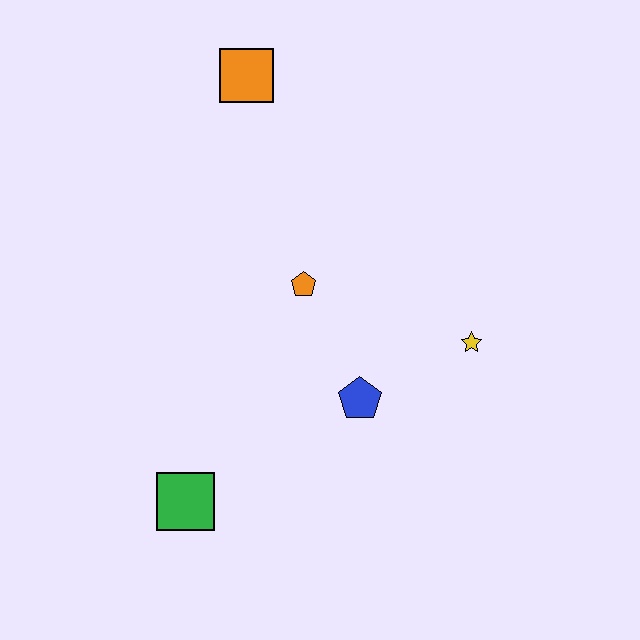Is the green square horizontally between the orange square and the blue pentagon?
No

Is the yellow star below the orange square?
Yes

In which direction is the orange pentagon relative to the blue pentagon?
The orange pentagon is above the blue pentagon.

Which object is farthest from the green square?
The orange square is farthest from the green square.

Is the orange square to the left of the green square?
No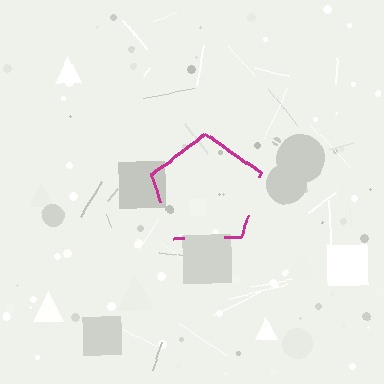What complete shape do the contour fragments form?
The contour fragments form a pentagon.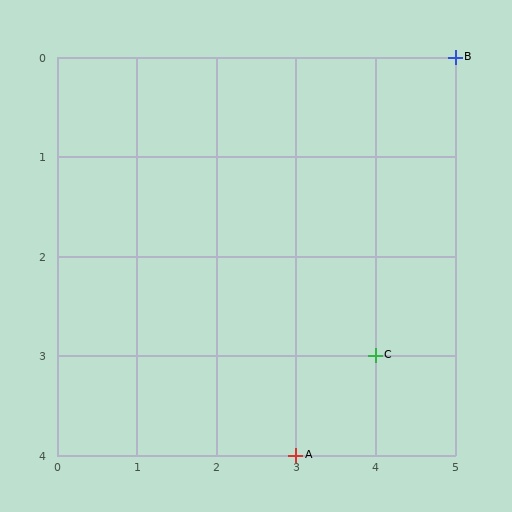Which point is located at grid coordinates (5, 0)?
Point B is at (5, 0).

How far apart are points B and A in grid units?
Points B and A are 2 columns and 4 rows apart (about 4.5 grid units diagonally).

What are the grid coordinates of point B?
Point B is at grid coordinates (5, 0).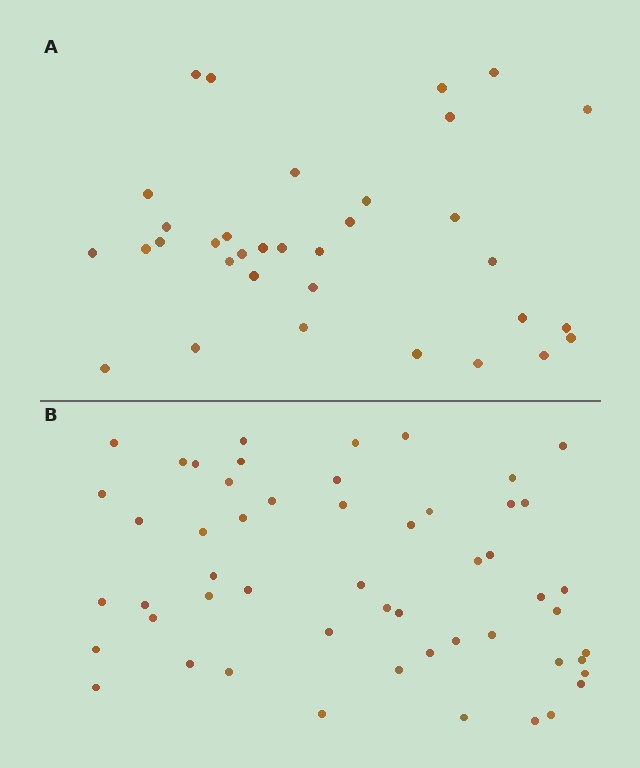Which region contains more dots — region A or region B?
Region B (the bottom region) has more dots.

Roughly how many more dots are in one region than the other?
Region B has approximately 20 more dots than region A.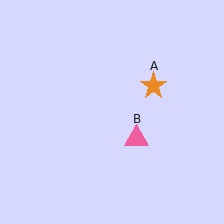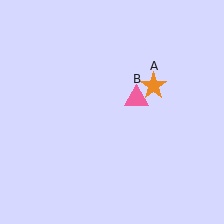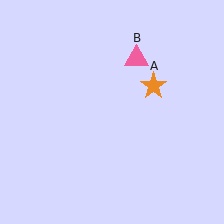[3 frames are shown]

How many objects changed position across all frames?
1 object changed position: pink triangle (object B).